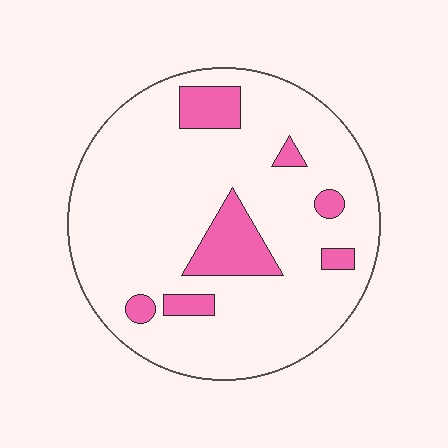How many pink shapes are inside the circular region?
7.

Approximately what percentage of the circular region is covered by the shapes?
Approximately 15%.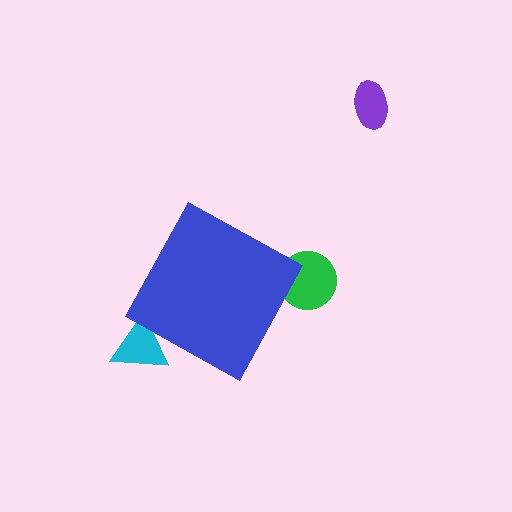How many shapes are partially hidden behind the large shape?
2 shapes are partially hidden.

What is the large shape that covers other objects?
A blue diamond.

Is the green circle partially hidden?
Yes, the green circle is partially hidden behind the blue diamond.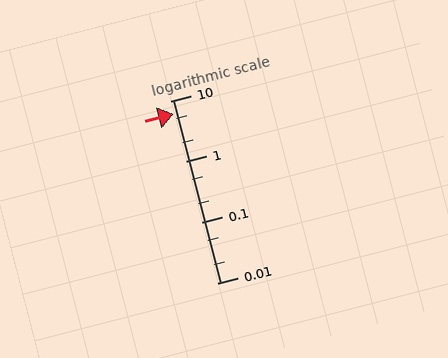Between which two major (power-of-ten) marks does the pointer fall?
The pointer is between 1 and 10.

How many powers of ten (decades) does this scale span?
The scale spans 3 decades, from 0.01 to 10.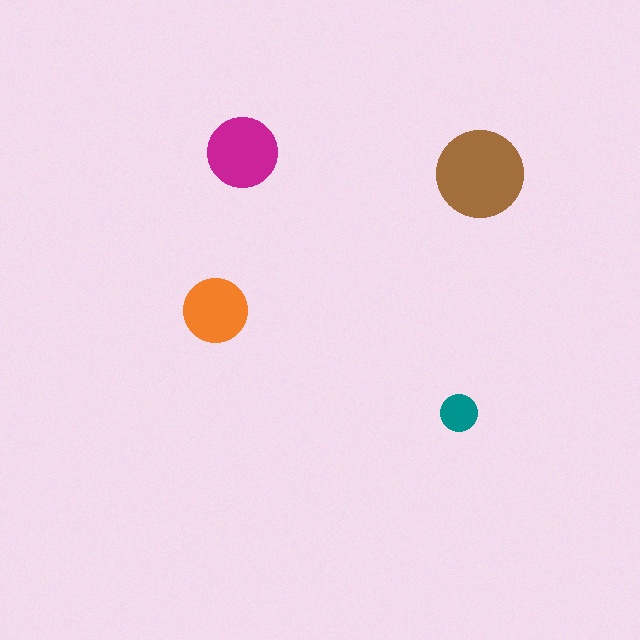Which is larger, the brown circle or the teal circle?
The brown one.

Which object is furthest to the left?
The orange circle is leftmost.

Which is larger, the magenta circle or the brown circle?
The brown one.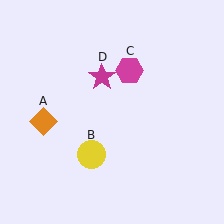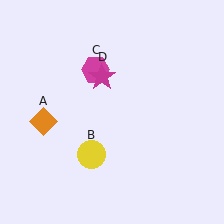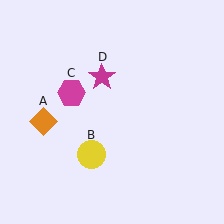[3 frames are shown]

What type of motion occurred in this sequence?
The magenta hexagon (object C) rotated counterclockwise around the center of the scene.